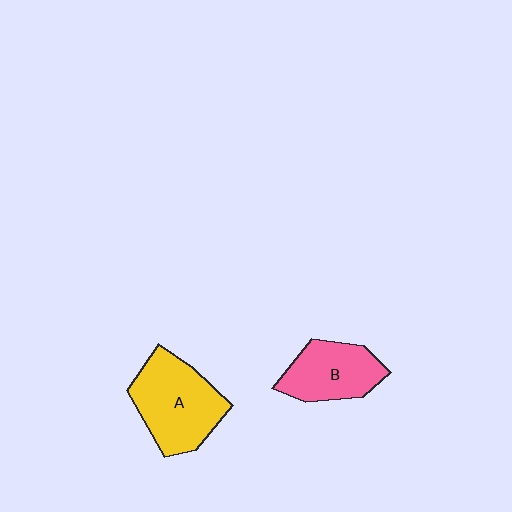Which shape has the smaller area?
Shape B (pink).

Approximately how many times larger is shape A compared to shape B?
Approximately 1.4 times.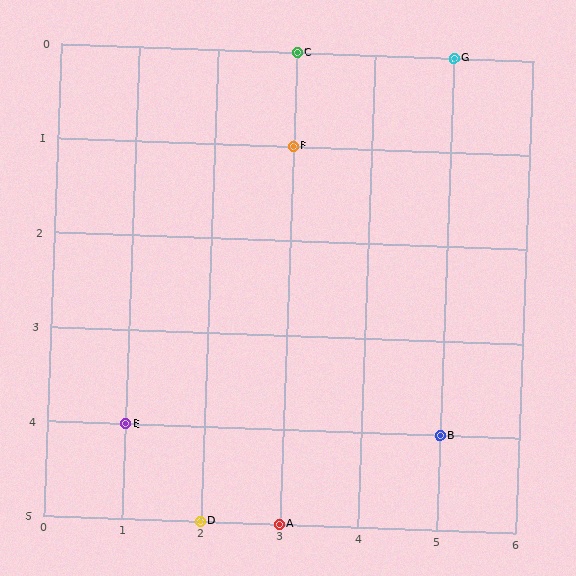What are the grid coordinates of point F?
Point F is at grid coordinates (3, 1).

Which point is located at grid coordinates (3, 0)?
Point C is at (3, 0).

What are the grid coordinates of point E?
Point E is at grid coordinates (1, 4).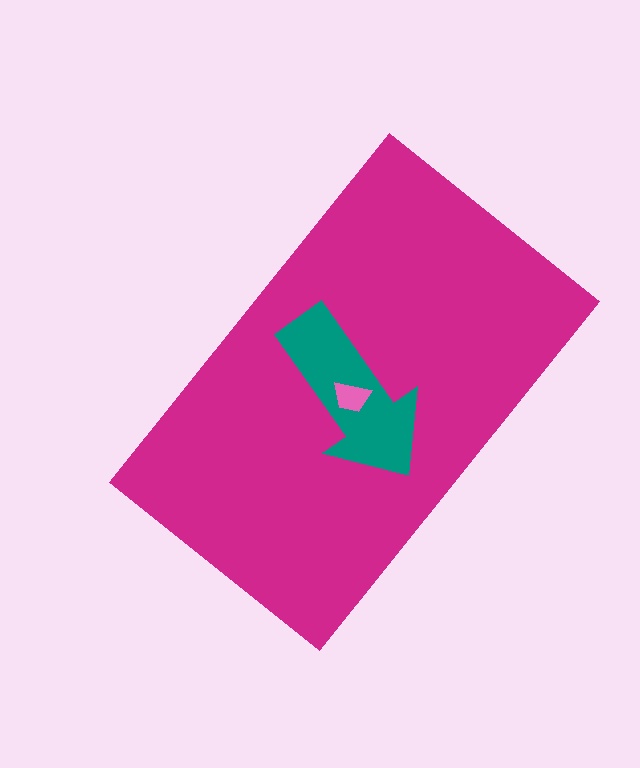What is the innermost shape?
The pink trapezoid.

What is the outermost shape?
The magenta rectangle.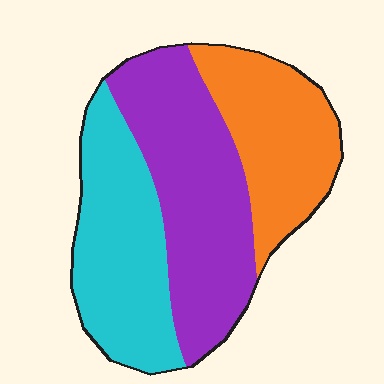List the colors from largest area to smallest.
From largest to smallest: purple, cyan, orange.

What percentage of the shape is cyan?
Cyan takes up about one third (1/3) of the shape.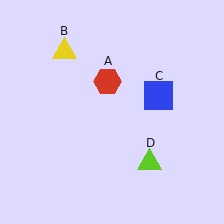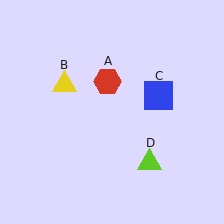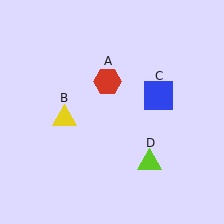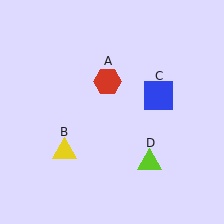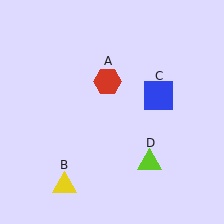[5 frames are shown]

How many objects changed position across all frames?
1 object changed position: yellow triangle (object B).